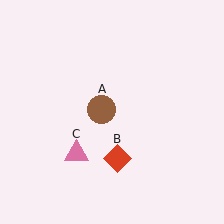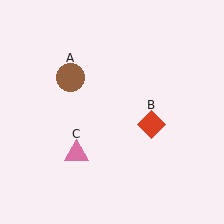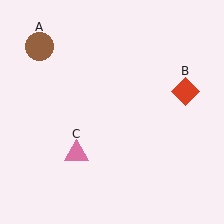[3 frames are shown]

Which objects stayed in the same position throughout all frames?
Pink triangle (object C) remained stationary.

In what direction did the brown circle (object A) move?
The brown circle (object A) moved up and to the left.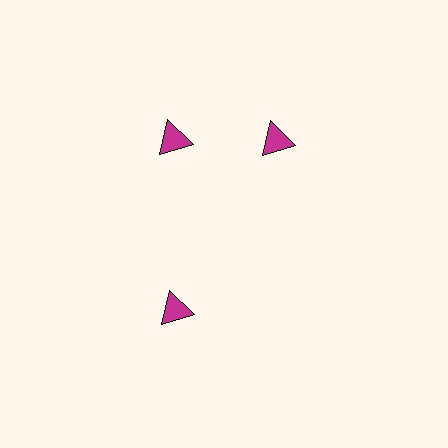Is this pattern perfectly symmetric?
No. The 3 magenta triangles are arranged in a ring, but one element near the 3 o'clock position is rotated out of alignment along the ring, breaking the 3-fold rotational symmetry.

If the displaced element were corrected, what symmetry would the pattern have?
It would have 3-fold rotational symmetry — the pattern would map onto itself every 120 degrees.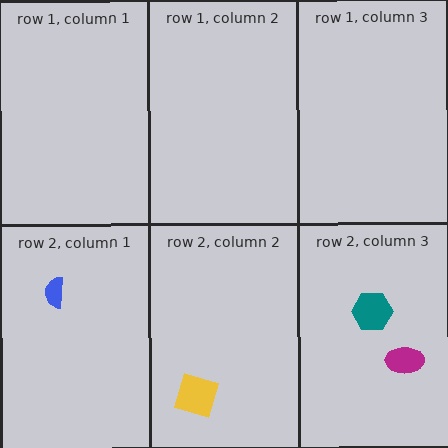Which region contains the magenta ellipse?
The row 2, column 3 region.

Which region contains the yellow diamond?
The row 2, column 2 region.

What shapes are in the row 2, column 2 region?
The yellow diamond.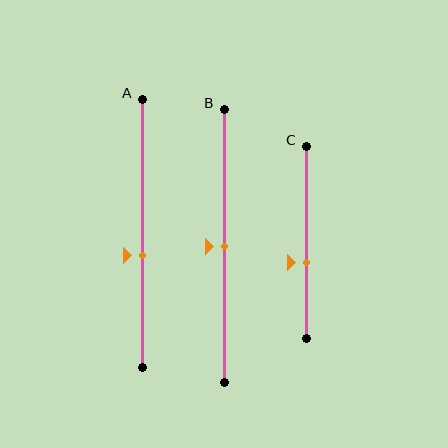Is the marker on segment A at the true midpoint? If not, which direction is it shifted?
No, the marker on segment A is shifted downward by about 8% of the segment length.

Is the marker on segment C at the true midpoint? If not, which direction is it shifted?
No, the marker on segment C is shifted downward by about 10% of the segment length.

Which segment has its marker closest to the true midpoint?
Segment B has its marker closest to the true midpoint.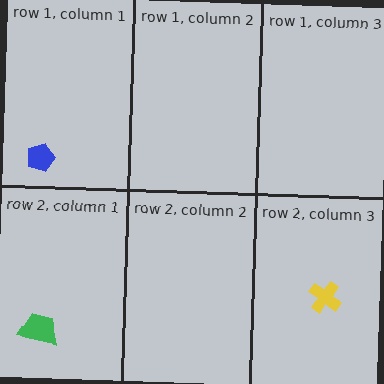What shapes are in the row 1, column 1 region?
The blue pentagon.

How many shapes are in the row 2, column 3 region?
1.